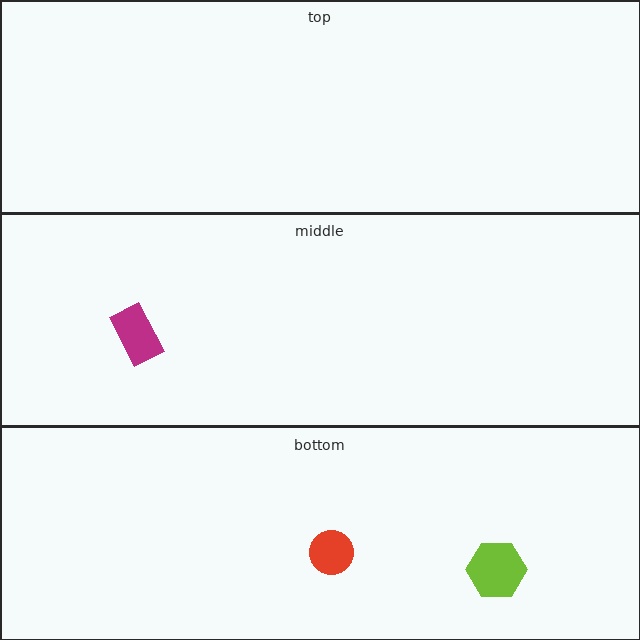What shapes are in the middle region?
The magenta rectangle.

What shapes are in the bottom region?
The lime hexagon, the red circle.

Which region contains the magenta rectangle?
The middle region.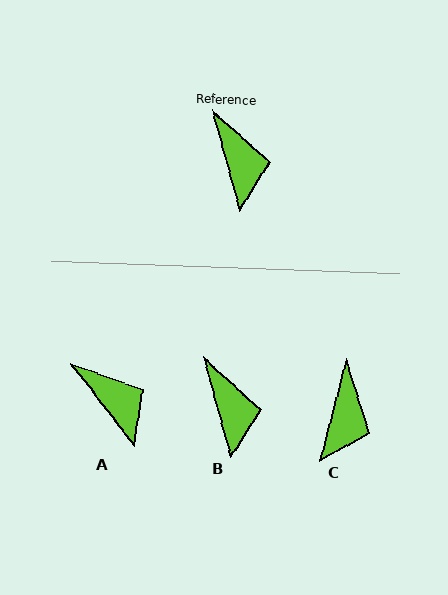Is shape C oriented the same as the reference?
No, it is off by about 30 degrees.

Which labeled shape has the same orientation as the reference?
B.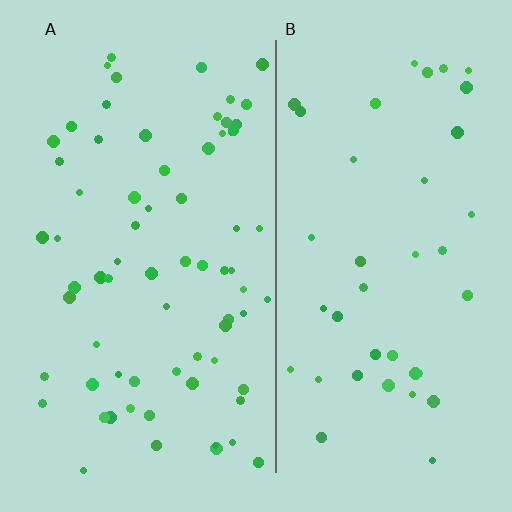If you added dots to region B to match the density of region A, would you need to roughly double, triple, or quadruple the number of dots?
Approximately double.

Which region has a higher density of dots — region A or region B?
A (the left).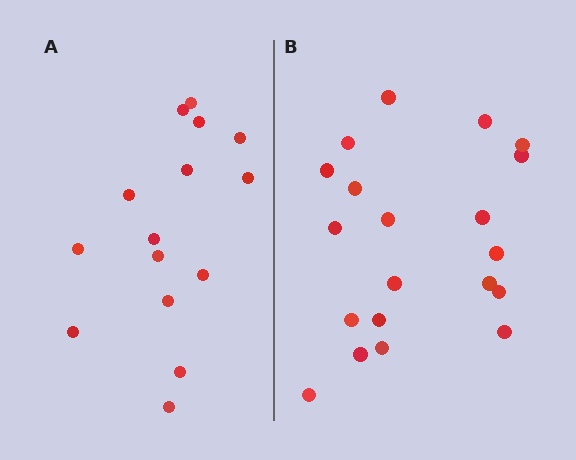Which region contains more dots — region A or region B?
Region B (the right region) has more dots.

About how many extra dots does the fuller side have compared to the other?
Region B has about 5 more dots than region A.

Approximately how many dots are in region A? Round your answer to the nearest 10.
About 20 dots. (The exact count is 15, which rounds to 20.)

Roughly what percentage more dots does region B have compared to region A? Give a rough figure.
About 35% more.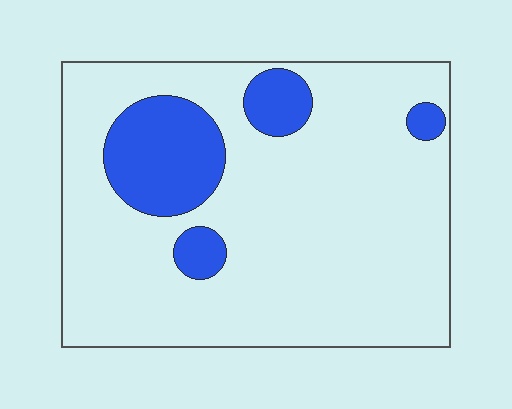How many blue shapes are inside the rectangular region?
4.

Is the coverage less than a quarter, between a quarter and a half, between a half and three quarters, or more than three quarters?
Less than a quarter.